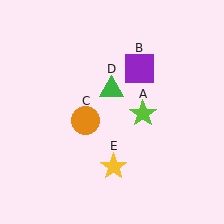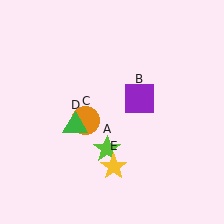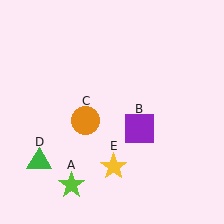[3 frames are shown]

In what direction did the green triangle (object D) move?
The green triangle (object D) moved down and to the left.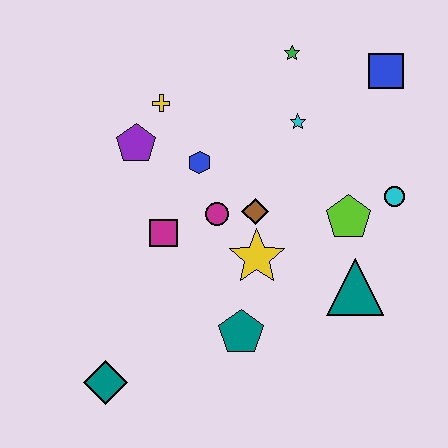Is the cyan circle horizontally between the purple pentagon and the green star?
No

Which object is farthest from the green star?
The teal diamond is farthest from the green star.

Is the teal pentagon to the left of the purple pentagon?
No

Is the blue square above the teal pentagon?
Yes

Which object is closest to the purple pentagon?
The yellow cross is closest to the purple pentagon.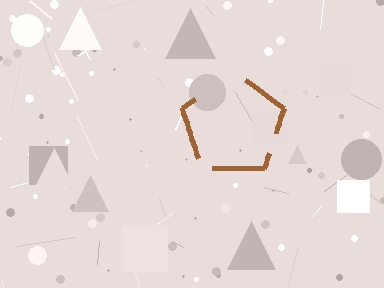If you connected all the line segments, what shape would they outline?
They would outline a pentagon.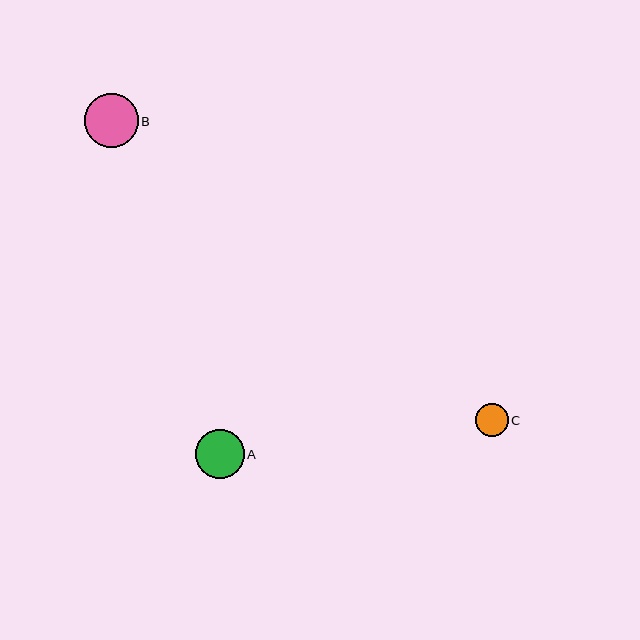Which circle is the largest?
Circle B is the largest with a size of approximately 54 pixels.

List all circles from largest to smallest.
From largest to smallest: B, A, C.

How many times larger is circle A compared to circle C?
Circle A is approximately 1.5 times the size of circle C.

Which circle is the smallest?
Circle C is the smallest with a size of approximately 32 pixels.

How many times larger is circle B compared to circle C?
Circle B is approximately 1.7 times the size of circle C.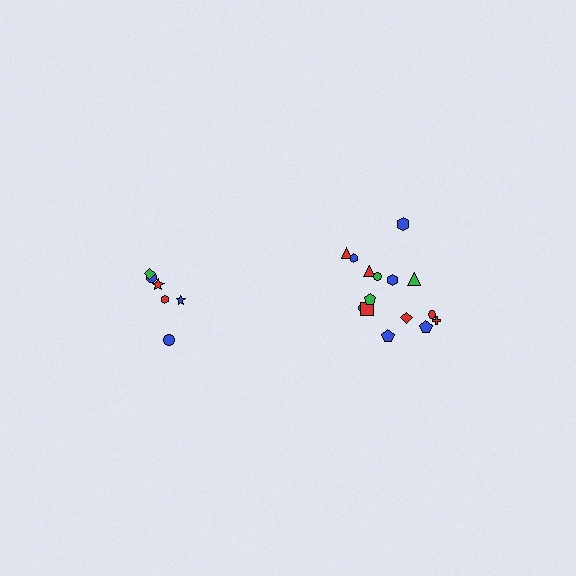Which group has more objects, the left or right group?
The right group.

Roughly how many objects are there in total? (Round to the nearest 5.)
Roughly 20 objects in total.